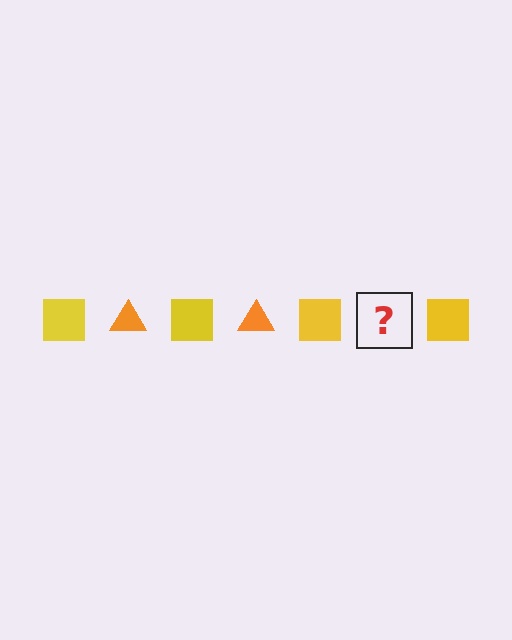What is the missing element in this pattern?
The missing element is an orange triangle.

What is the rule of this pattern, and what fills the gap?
The rule is that the pattern alternates between yellow square and orange triangle. The gap should be filled with an orange triangle.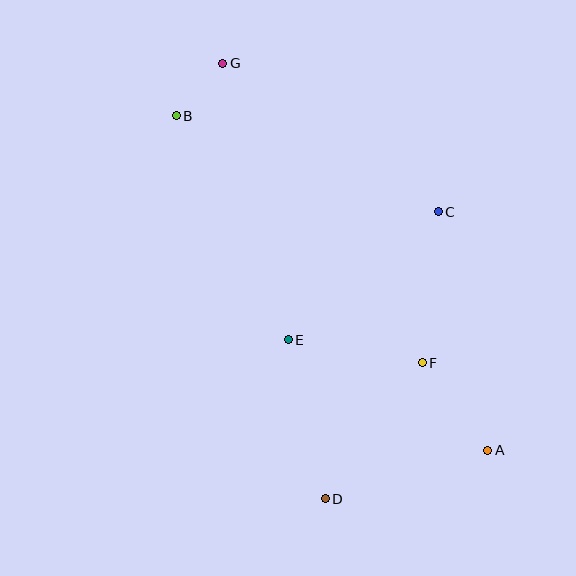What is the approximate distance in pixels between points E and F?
The distance between E and F is approximately 136 pixels.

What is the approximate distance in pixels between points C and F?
The distance between C and F is approximately 152 pixels.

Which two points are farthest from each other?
Points A and G are farthest from each other.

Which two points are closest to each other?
Points B and G are closest to each other.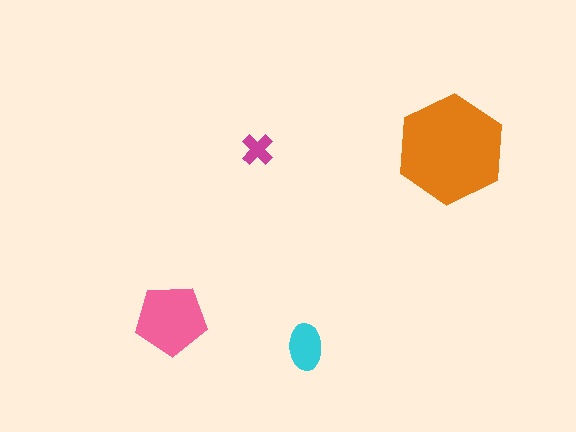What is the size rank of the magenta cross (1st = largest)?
4th.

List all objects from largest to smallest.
The orange hexagon, the pink pentagon, the cyan ellipse, the magenta cross.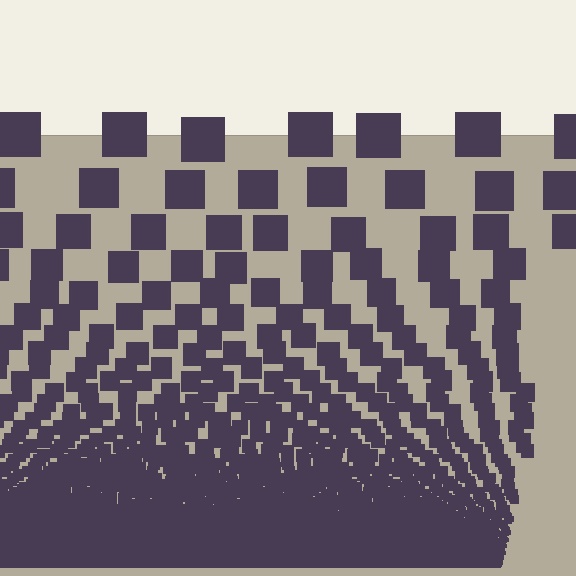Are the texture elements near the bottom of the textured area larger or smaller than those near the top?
Smaller. The gradient is inverted — elements near the bottom are smaller and denser.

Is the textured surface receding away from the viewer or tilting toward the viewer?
The surface appears to tilt toward the viewer. Texture elements get larger and sparser toward the top.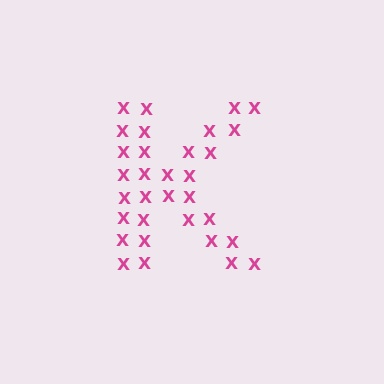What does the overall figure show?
The overall figure shows the letter K.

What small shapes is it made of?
It is made of small letter X's.